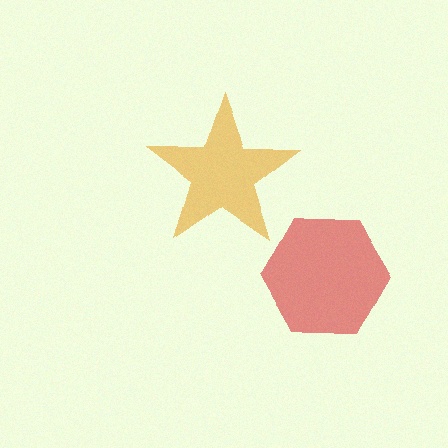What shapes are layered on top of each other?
The layered shapes are: a red hexagon, an orange star.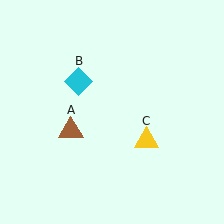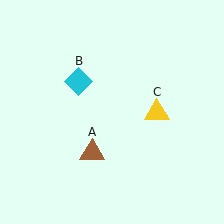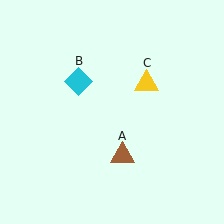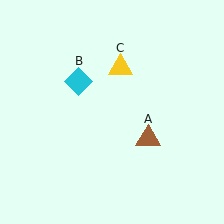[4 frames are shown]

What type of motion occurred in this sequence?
The brown triangle (object A), yellow triangle (object C) rotated counterclockwise around the center of the scene.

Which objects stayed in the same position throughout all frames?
Cyan diamond (object B) remained stationary.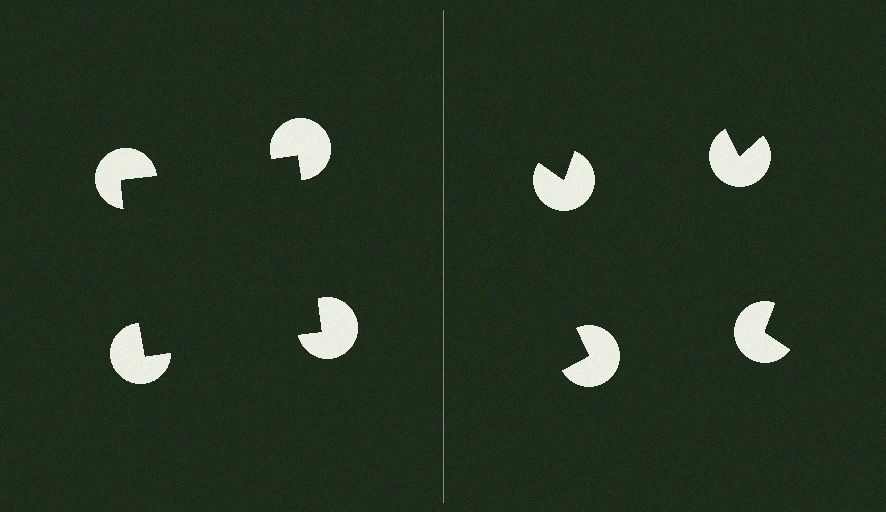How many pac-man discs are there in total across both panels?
8 — 4 on each side.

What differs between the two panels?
The pac-man discs are positioned identically on both sides; only the wedge orientations differ. On the left they align to a square; on the right they are misaligned.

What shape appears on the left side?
An illusory square.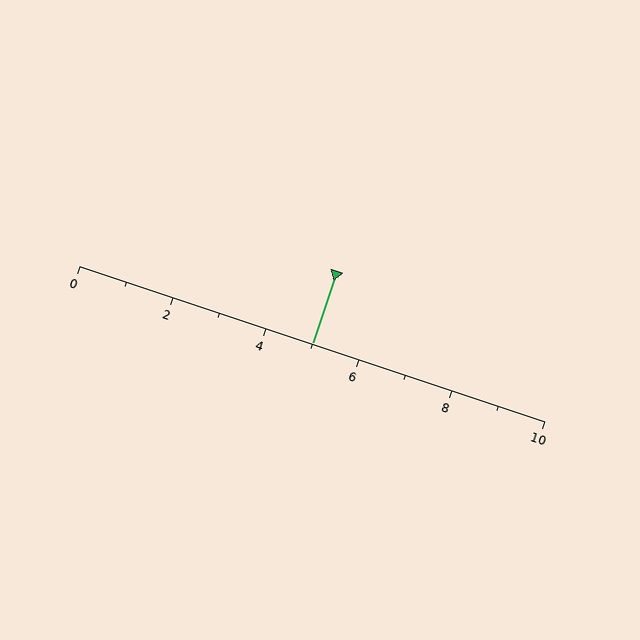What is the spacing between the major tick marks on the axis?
The major ticks are spaced 2 apart.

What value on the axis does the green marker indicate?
The marker indicates approximately 5.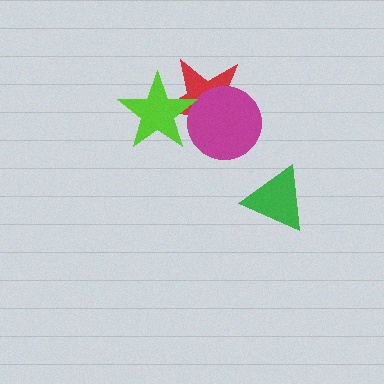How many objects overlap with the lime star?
2 objects overlap with the lime star.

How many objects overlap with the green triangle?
0 objects overlap with the green triangle.